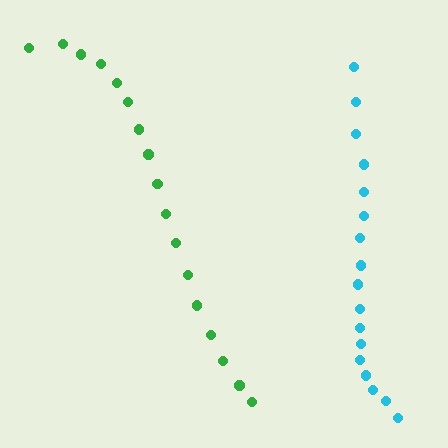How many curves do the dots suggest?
There are 2 distinct paths.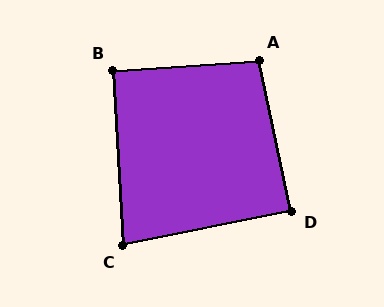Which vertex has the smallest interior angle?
C, at approximately 82 degrees.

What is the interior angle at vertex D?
Approximately 90 degrees (approximately right).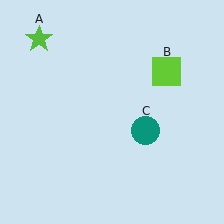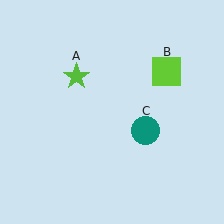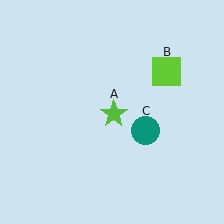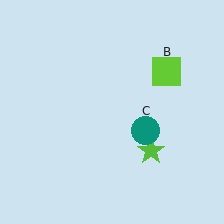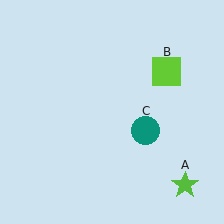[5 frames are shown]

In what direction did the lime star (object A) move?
The lime star (object A) moved down and to the right.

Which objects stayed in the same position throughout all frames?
Lime square (object B) and teal circle (object C) remained stationary.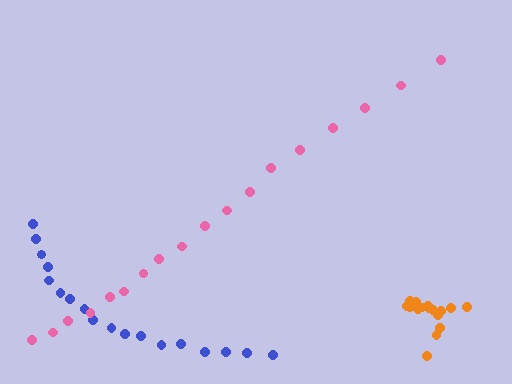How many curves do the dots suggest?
There are 3 distinct paths.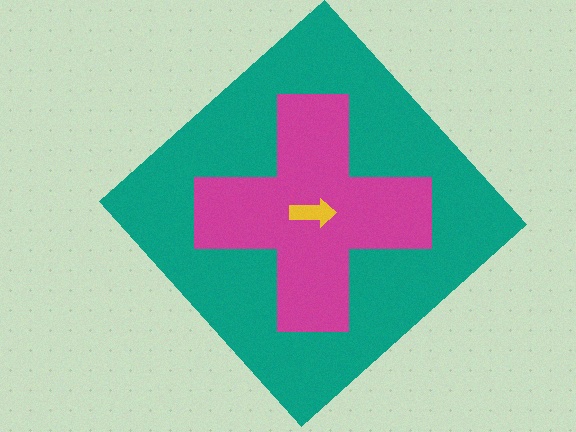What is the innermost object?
The yellow arrow.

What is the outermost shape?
The teal diamond.